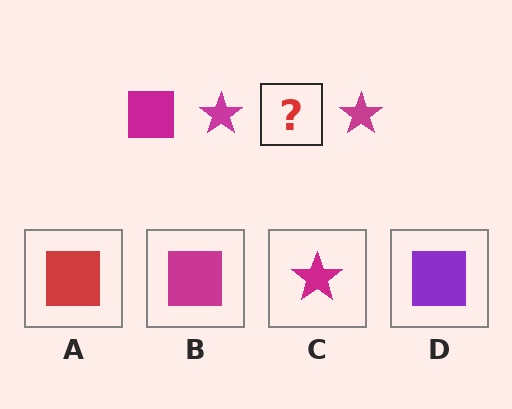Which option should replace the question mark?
Option B.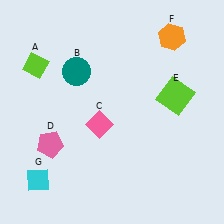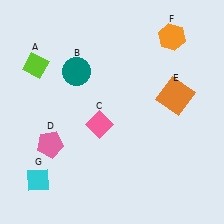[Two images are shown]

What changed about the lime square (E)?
In Image 1, E is lime. In Image 2, it changed to orange.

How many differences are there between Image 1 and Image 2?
There is 1 difference between the two images.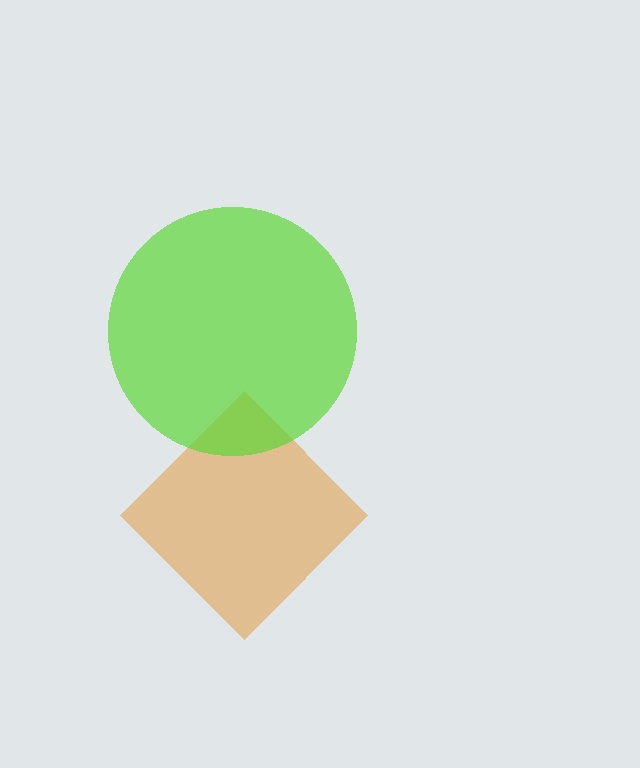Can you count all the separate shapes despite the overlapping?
Yes, there are 2 separate shapes.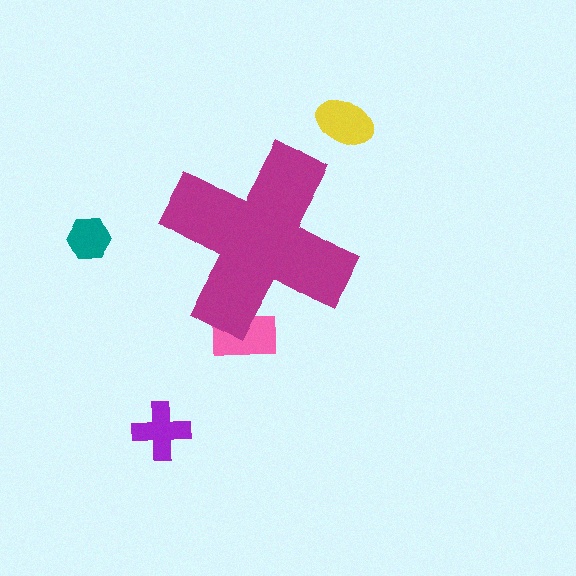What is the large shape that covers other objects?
A magenta cross.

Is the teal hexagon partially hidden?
No, the teal hexagon is fully visible.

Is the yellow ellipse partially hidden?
No, the yellow ellipse is fully visible.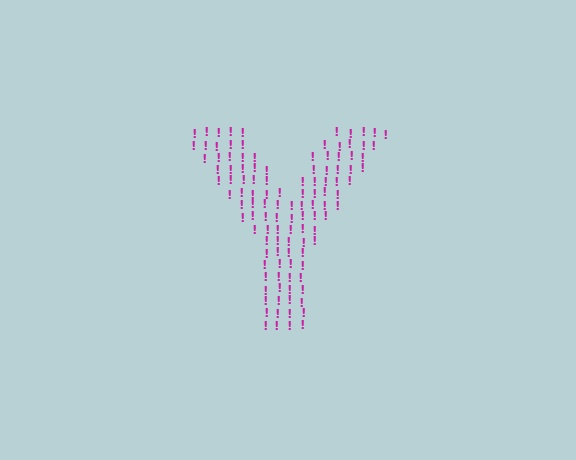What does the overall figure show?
The overall figure shows the letter Y.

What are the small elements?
The small elements are exclamation marks.